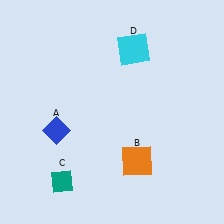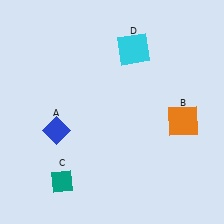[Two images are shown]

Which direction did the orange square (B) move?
The orange square (B) moved right.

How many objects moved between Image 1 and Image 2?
1 object moved between the two images.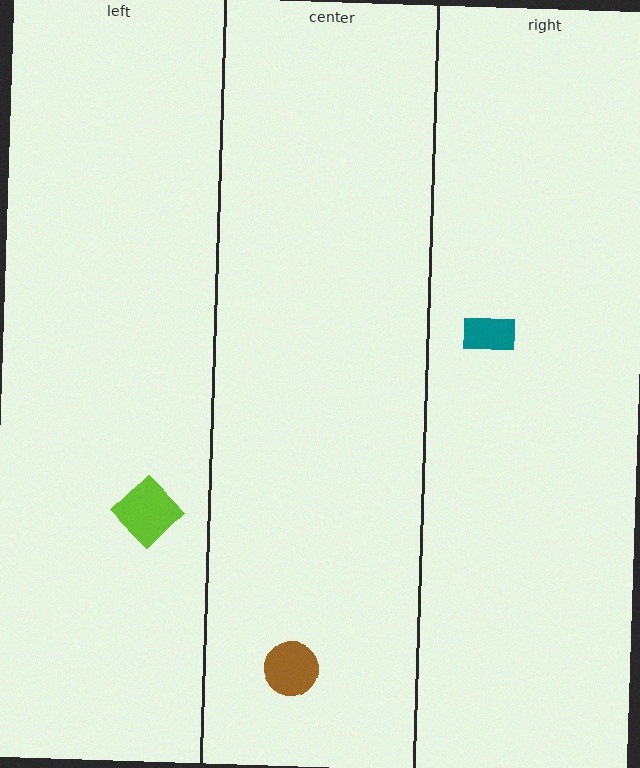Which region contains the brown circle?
The center region.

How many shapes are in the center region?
1.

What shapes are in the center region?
The brown circle.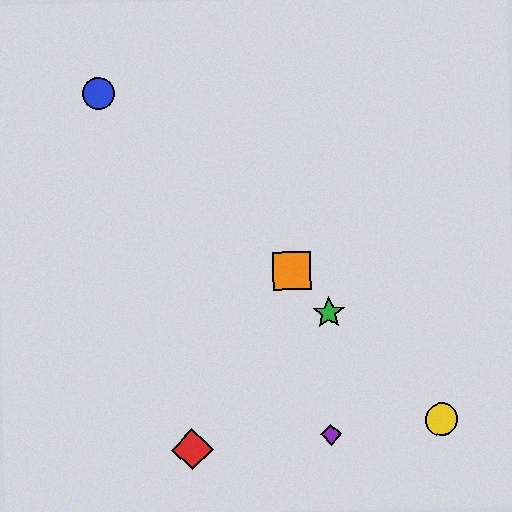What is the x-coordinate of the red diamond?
The red diamond is at x≈192.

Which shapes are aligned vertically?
The green star, the purple diamond are aligned vertically.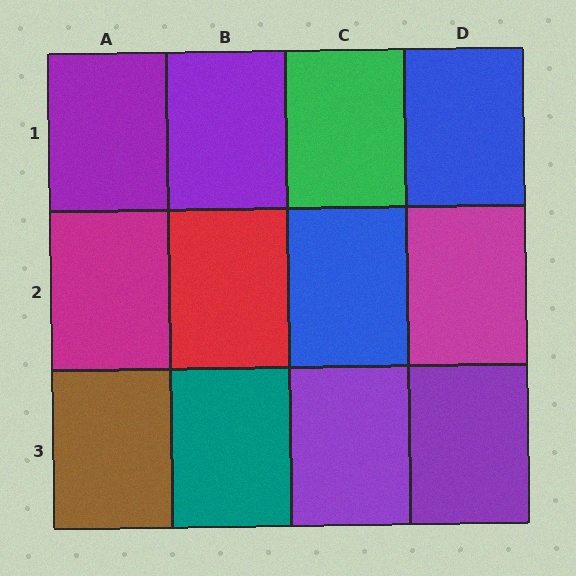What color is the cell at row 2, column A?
Magenta.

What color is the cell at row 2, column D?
Magenta.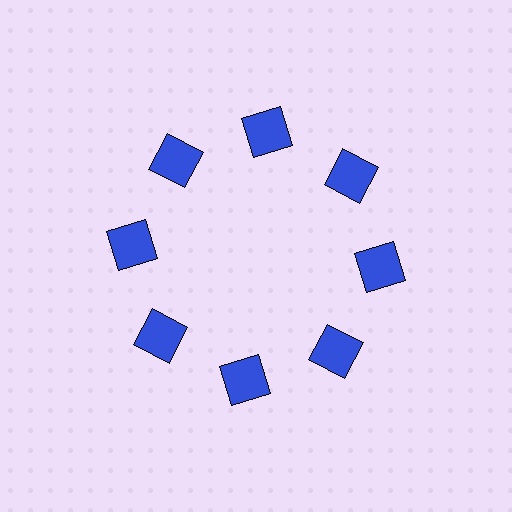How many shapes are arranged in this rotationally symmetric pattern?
There are 8 shapes, arranged in 8 groups of 1.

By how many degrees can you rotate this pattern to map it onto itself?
The pattern maps onto itself every 45 degrees of rotation.